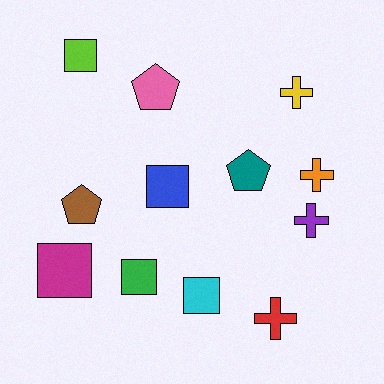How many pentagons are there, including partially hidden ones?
There are 3 pentagons.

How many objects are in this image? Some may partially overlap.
There are 12 objects.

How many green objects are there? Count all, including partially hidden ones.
There is 1 green object.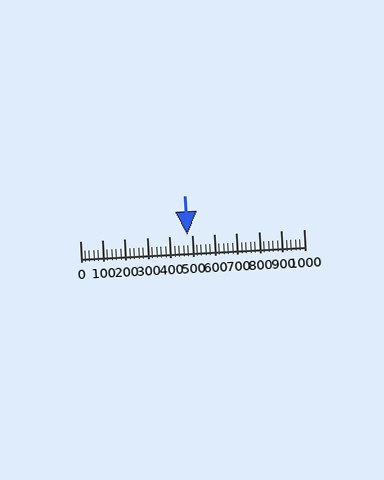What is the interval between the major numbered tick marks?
The major tick marks are spaced 100 units apart.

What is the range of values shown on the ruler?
The ruler shows values from 0 to 1000.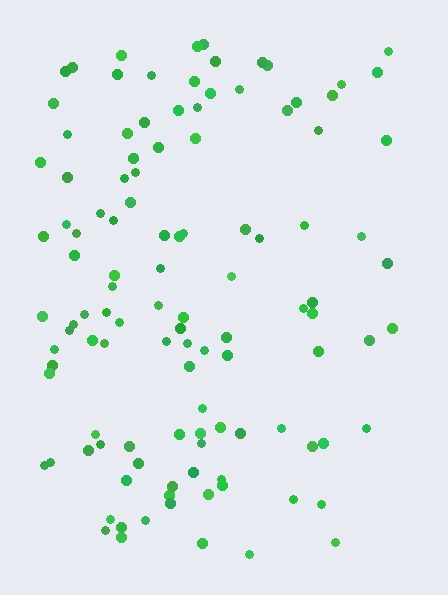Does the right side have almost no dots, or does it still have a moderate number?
Still a moderate number, just noticeably fewer than the left.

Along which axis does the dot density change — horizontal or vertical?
Horizontal.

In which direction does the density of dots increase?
From right to left, with the left side densest.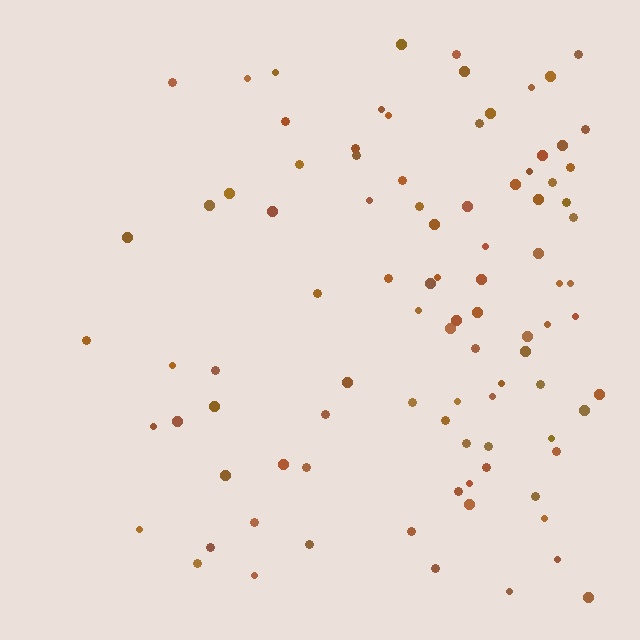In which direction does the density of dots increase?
From left to right, with the right side densest.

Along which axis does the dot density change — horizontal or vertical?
Horizontal.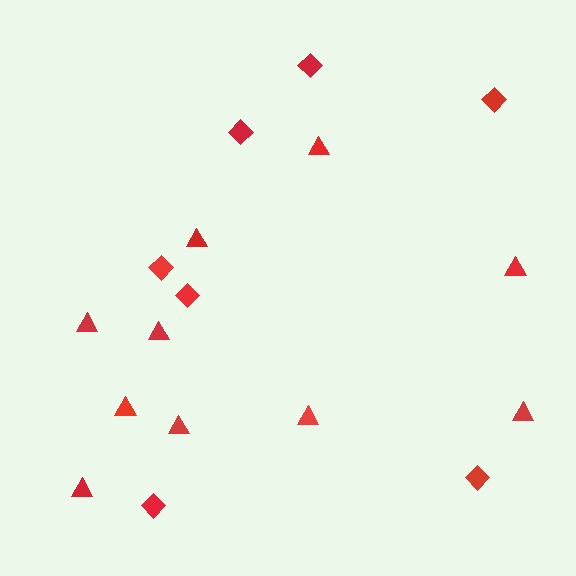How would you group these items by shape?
There are 2 groups: one group of diamonds (7) and one group of triangles (10).